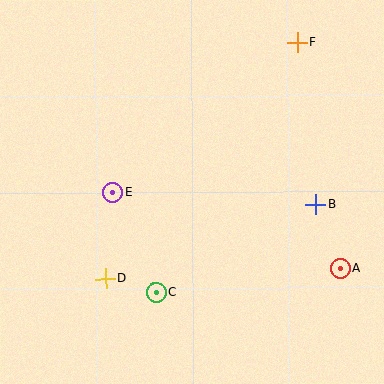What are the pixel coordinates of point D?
Point D is at (106, 279).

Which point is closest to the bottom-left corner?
Point D is closest to the bottom-left corner.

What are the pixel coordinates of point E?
Point E is at (113, 193).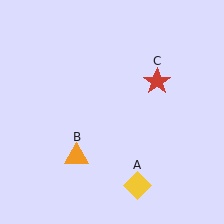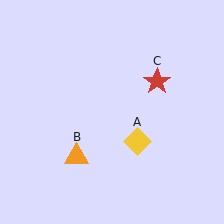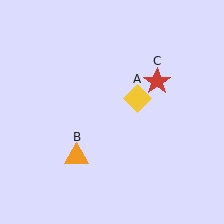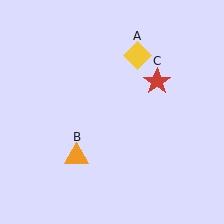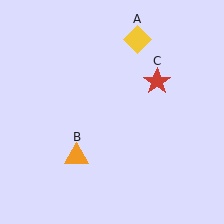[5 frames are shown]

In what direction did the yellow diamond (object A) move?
The yellow diamond (object A) moved up.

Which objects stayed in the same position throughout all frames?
Orange triangle (object B) and red star (object C) remained stationary.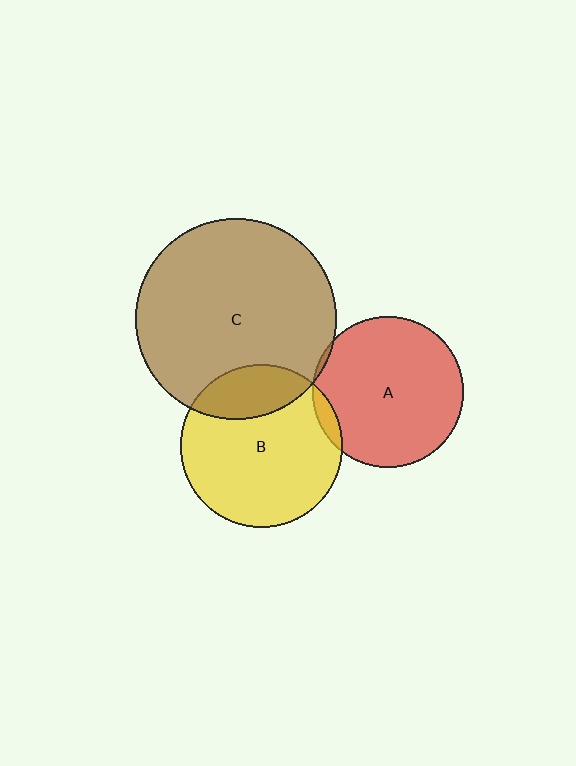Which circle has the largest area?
Circle C (brown).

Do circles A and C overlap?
Yes.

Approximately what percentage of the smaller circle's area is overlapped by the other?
Approximately 5%.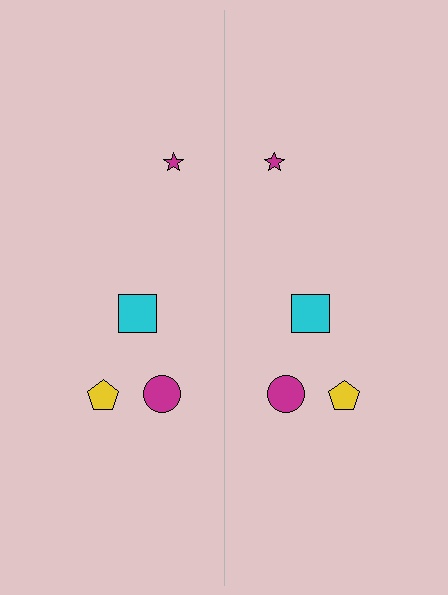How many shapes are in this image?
There are 8 shapes in this image.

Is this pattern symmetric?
Yes, this pattern has bilateral (reflection) symmetry.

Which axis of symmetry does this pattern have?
The pattern has a vertical axis of symmetry running through the center of the image.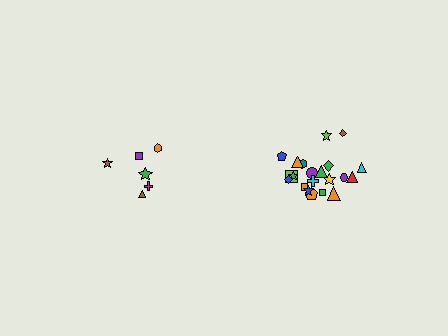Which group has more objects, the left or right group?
The right group.